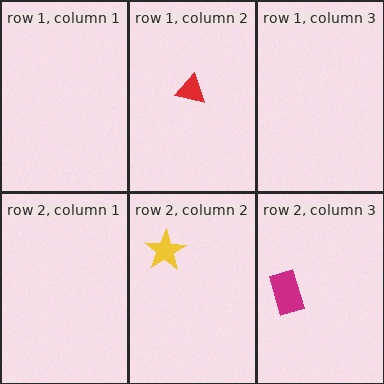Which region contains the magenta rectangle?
The row 2, column 3 region.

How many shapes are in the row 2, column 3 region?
1.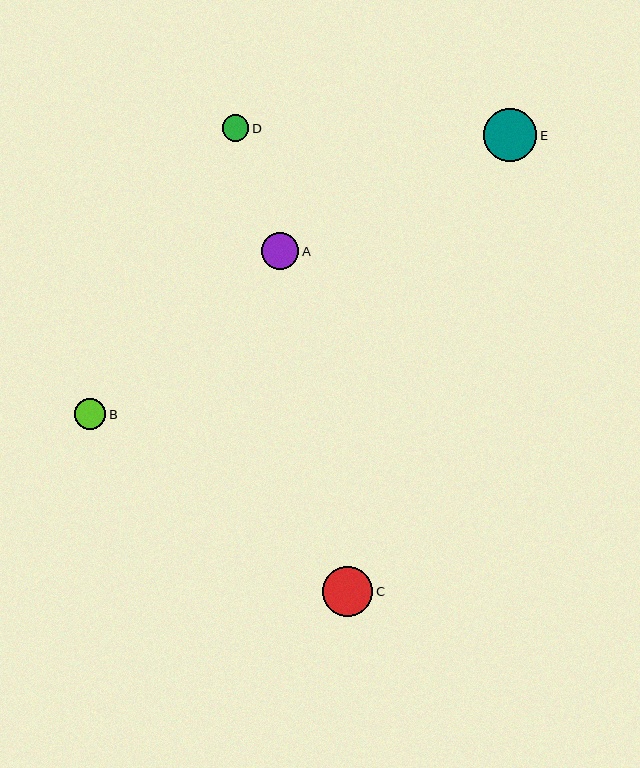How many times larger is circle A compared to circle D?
Circle A is approximately 1.4 times the size of circle D.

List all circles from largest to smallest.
From largest to smallest: E, C, A, B, D.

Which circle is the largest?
Circle E is the largest with a size of approximately 53 pixels.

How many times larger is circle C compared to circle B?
Circle C is approximately 1.6 times the size of circle B.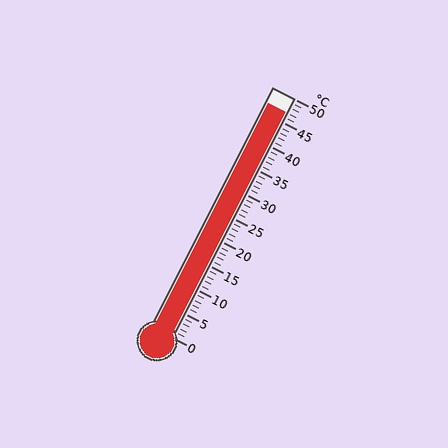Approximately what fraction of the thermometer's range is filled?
The thermometer is filled to approximately 95% of its range.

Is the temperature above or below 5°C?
The temperature is above 5°C.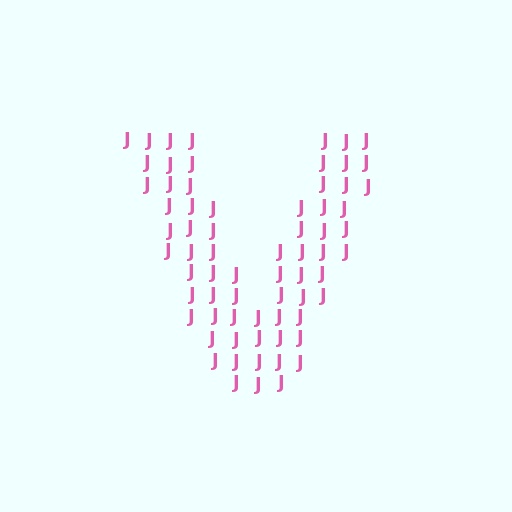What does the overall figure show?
The overall figure shows the letter V.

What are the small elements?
The small elements are letter J's.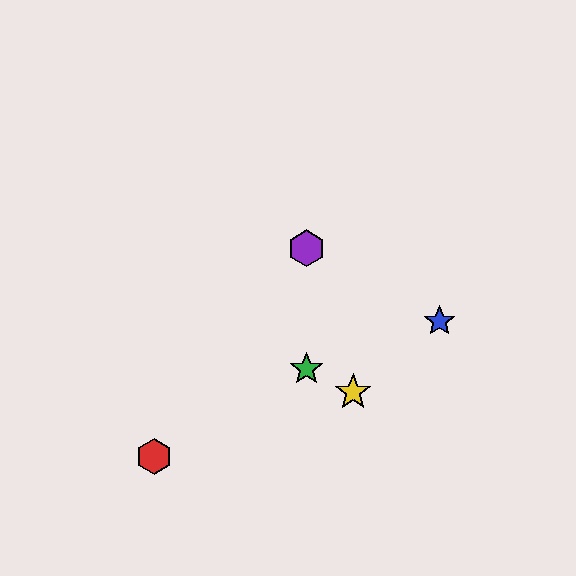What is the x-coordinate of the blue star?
The blue star is at x≈439.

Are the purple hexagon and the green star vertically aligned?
Yes, both are at x≈306.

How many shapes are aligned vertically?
2 shapes (the green star, the purple hexagon) are aligned vertically.